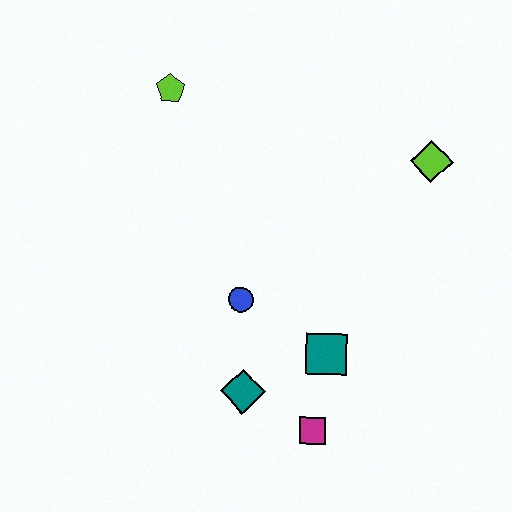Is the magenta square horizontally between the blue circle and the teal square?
Yes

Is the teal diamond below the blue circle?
Yes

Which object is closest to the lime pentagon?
The blue circle is closest to the lime pentagon.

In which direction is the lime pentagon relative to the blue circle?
The lime pentagon is above the blue circle.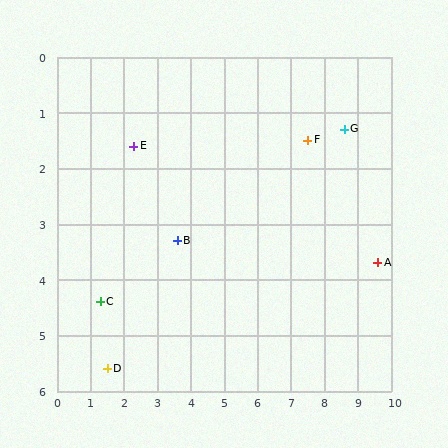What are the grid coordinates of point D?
Point D is at approximately (1.5, 5.6).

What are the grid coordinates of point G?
Point G is at approximately (8.6, 1.3).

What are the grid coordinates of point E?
Point E is at approximately (2.3, 1.6).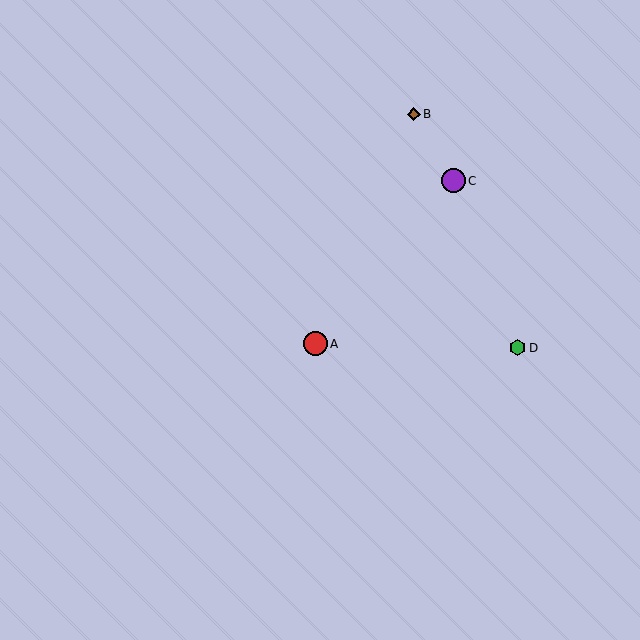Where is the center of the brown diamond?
The center of the brown diamond is at (414, 114).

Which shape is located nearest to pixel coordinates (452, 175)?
The purple circle (labeled C) at (454, 181) is nearest to that location.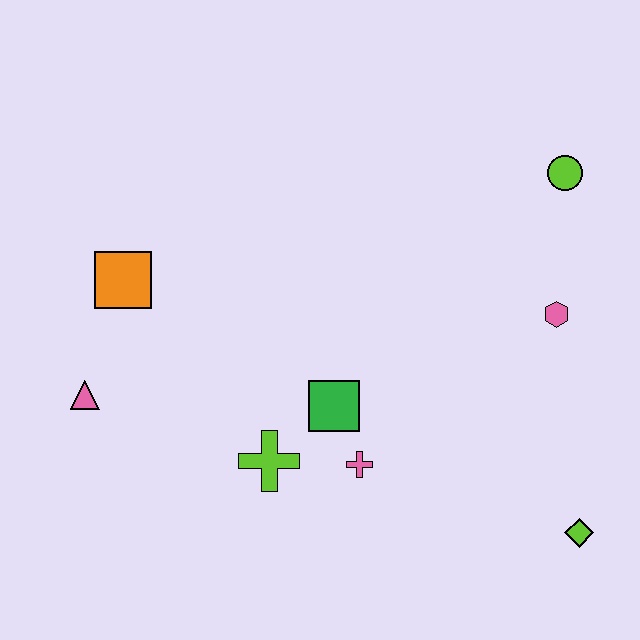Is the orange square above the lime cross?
Yes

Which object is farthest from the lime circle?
The pink triangle is farthest from the lime circle.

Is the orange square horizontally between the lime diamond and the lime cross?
No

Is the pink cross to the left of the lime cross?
No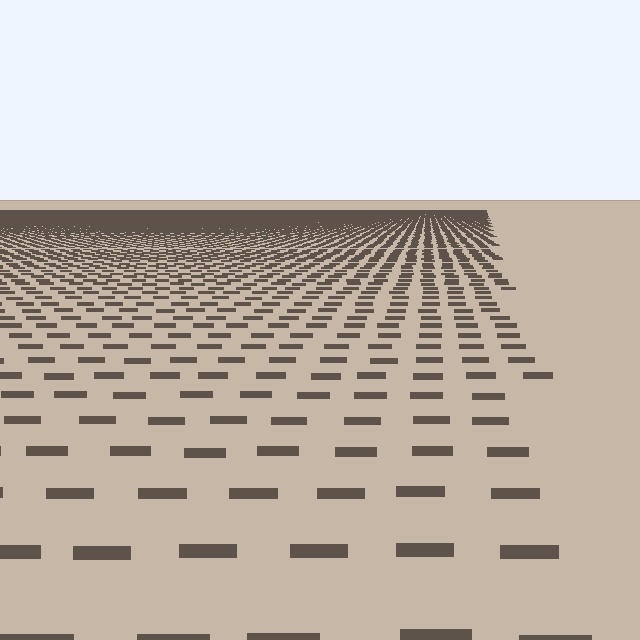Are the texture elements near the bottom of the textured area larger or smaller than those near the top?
Larger. Near the bottom, elements are closer to the viewer and appear at a bigger on-screen size.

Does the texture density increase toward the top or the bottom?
Density increases toward the top.